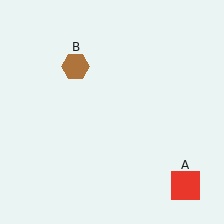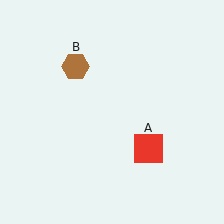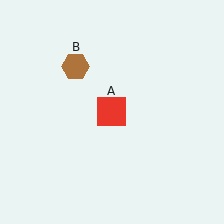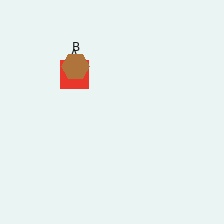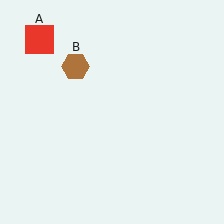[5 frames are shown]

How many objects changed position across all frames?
1 object changed position: red square (object A).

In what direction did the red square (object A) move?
The red square (object A) moved up and to the left.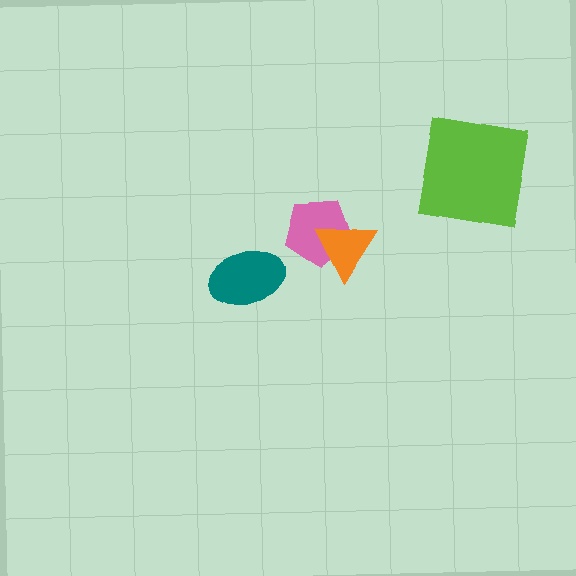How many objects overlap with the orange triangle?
1 object overlaps with the orange triangle.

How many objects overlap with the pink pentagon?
1 object overlaps with the pink pentagon.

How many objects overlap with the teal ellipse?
0 objects overlap with the teal ellipse.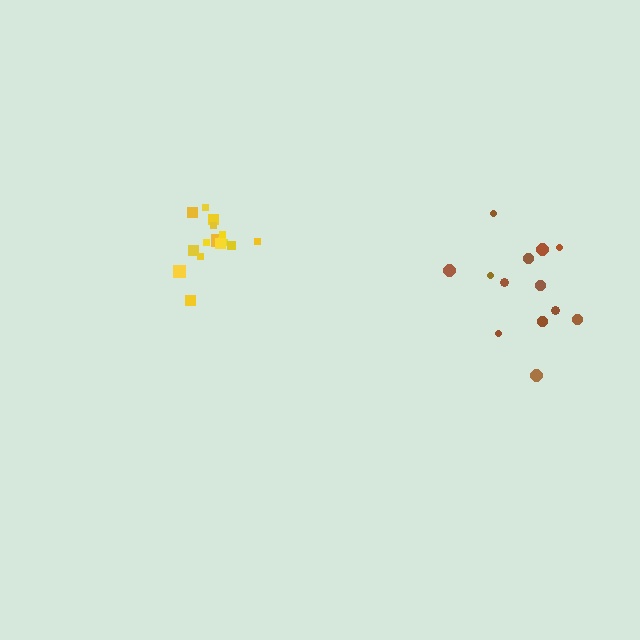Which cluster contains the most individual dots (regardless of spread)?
Yellow (16).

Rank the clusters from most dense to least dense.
yellow, brown.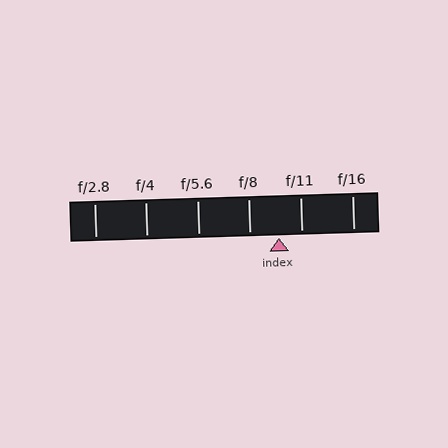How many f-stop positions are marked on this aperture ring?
There are 6 f-stop positions marked.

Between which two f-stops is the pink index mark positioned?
The index mark is between f/8 and f/11.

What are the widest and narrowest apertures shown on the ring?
The widest aperture shown is f/2.8 and the narrowest is f/16.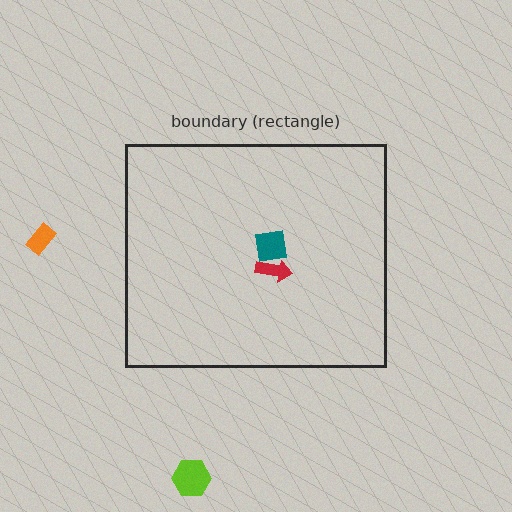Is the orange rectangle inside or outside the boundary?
Outside.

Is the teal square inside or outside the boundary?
Inside.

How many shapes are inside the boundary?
2 inside, 2 outside.